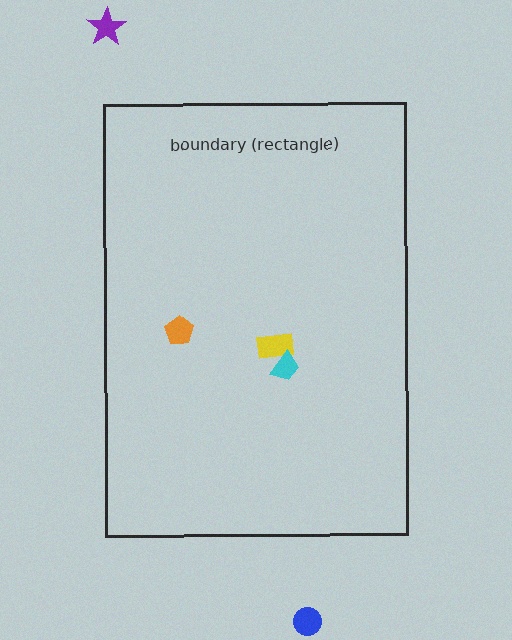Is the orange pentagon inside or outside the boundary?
Inside.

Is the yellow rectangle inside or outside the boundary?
Inside.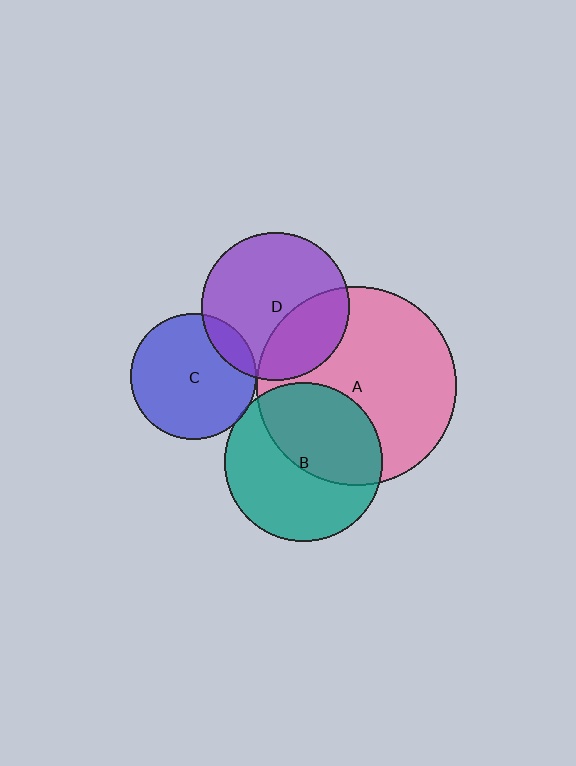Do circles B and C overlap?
Yes.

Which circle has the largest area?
Circle A (pink).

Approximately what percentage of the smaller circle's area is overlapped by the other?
Approximately 5%.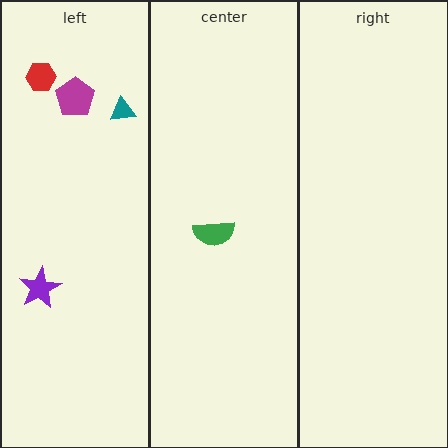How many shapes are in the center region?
1.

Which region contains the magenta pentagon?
The left region.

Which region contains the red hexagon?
The left region.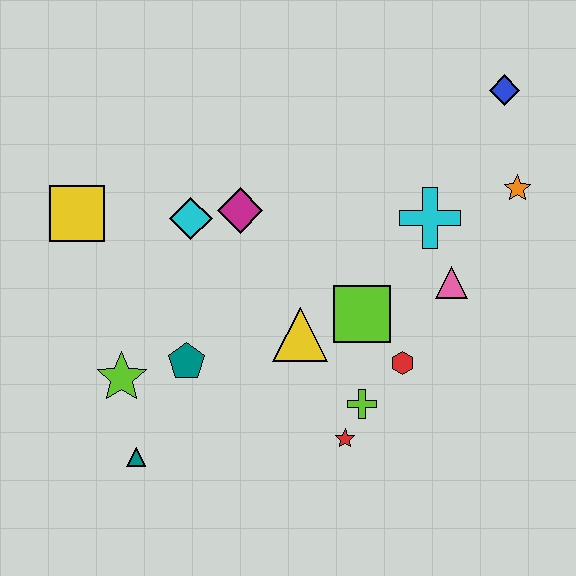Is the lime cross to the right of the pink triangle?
No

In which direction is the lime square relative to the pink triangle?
The lime square is to the left of the pink triangle.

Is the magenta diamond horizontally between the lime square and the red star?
No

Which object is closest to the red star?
The lime cross is closest to the red star.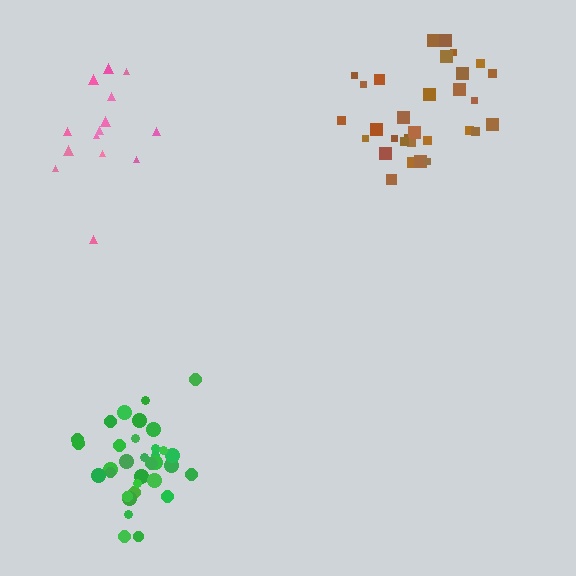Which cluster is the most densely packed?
Green.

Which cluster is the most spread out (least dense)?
Pink.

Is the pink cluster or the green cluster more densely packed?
Green.